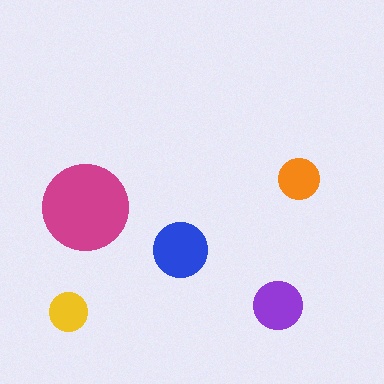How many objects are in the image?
There are 5 objects in the image.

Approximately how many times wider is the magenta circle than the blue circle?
About 1.5 times wider.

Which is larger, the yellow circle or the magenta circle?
The magenta one.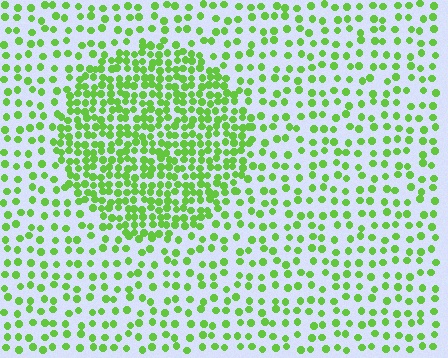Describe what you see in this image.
The image contains small lime elements arranged at two different densities. A circle-shaped region is visible where the elements are more densely packed than the surrounding area.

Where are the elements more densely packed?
The elements are more densely packed inside the circle boundary.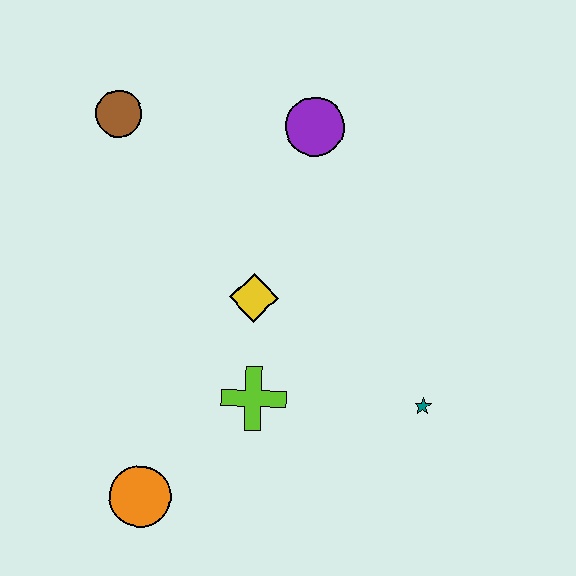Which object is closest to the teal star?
The lime cross is closest to the teal star.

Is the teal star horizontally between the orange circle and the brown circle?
No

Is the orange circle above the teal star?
No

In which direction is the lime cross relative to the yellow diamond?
The lime cross is below the yellow diamond.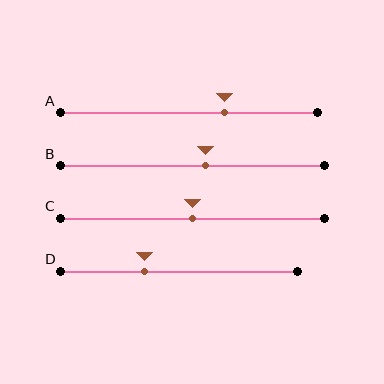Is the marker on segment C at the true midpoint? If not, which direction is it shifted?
Yes, the marker on segment C is at the true midpoint.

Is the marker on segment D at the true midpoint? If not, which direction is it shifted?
No, the marker on segment D is shifted to the left by about 14% of the segment length.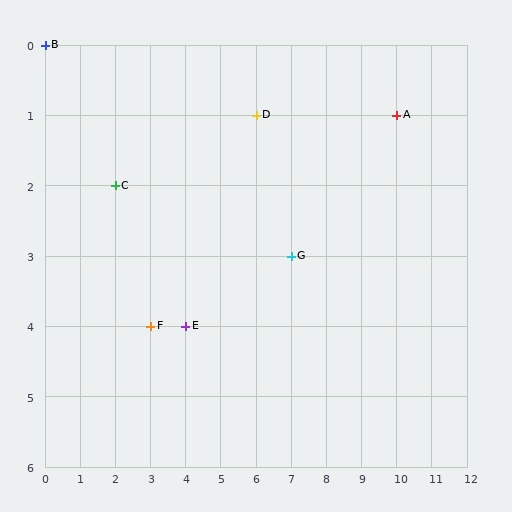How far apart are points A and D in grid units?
Points A and D are 4 columns apart.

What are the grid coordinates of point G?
Point G is at grid coordinates (7, 3).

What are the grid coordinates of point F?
Point F is at grid coordinates (3, 4).